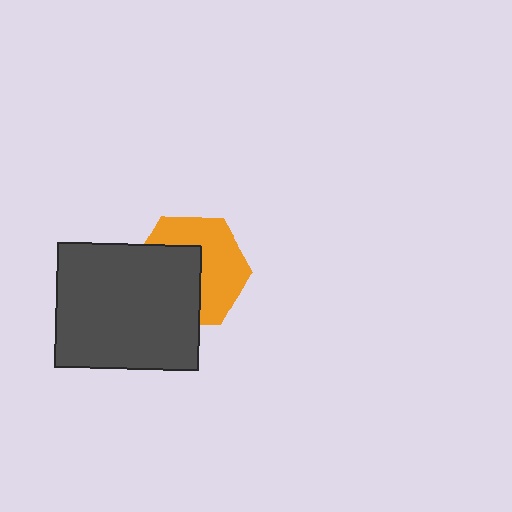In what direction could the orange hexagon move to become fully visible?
The orange hexagon could move toward the upper-right. That would shift it out from behind the dark gray rectangle entirely.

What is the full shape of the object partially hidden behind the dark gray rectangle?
The partially hidden object is an orange hexagon.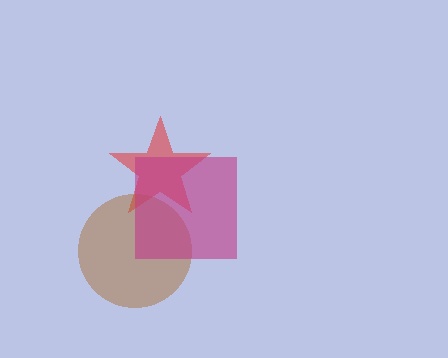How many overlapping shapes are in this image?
There are 3 overlapping shapes in the image.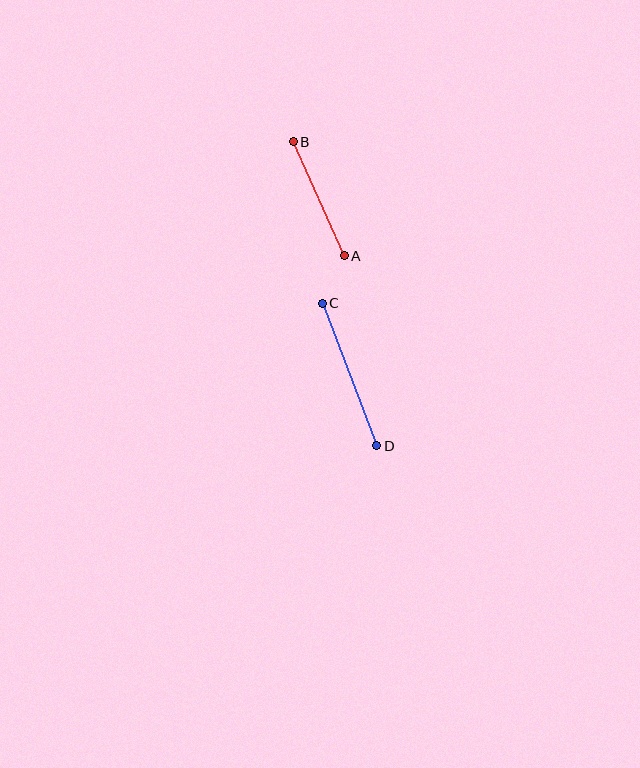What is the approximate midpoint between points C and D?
The midpoint is at approximately (350, 375) pixels.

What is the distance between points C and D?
The distance is approximately 153 pixels.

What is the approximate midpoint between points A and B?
The midpoint is at approximately (319, 199) pixels.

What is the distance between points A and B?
The distance is approximately 125 pixels.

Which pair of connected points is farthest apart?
Points C and D are farthest apart.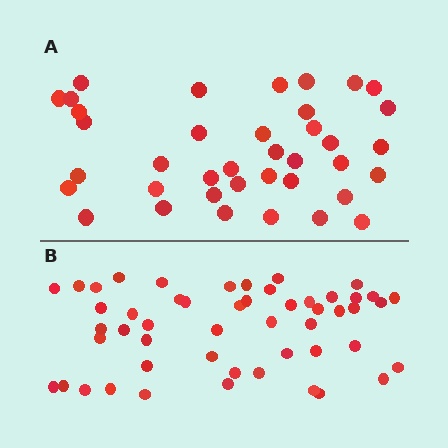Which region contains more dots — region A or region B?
Region B (the bottom region) has more dots.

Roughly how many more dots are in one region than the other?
Region B has approximately 15 more dots than region A.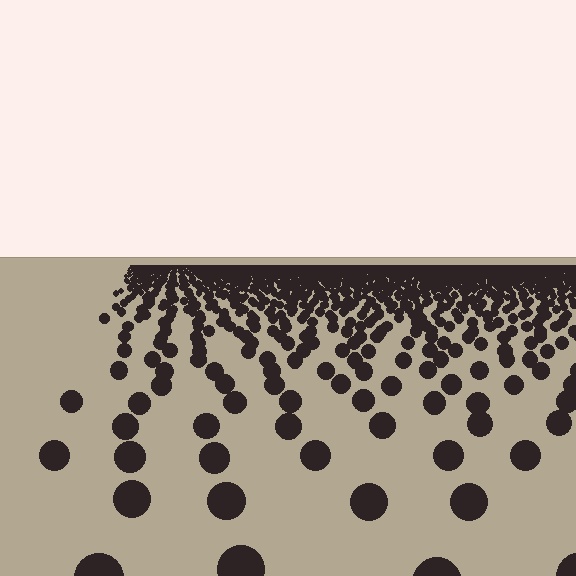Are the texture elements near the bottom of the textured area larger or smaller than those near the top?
Larger. Near the bottom, elements are closer to the viewer and appear at a bigger on-screen size.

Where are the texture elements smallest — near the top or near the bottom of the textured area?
Near the top.